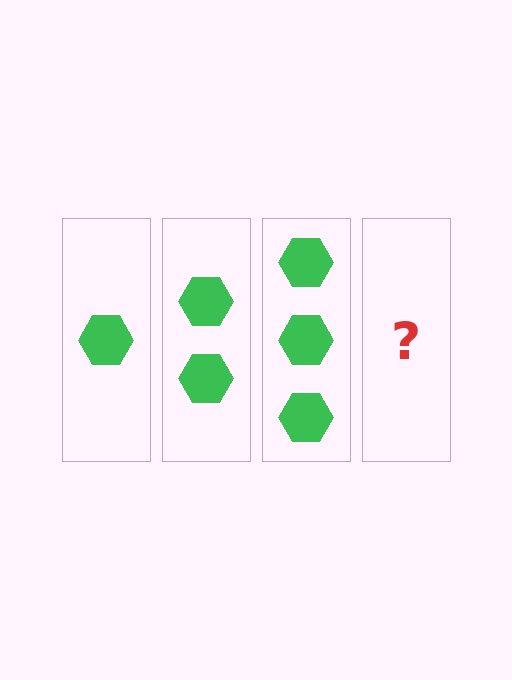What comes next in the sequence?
The next element should be 4 hexagons.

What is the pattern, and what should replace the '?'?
The pattern is that each step adds one more hexagon. The '?' should be 4 hexagons.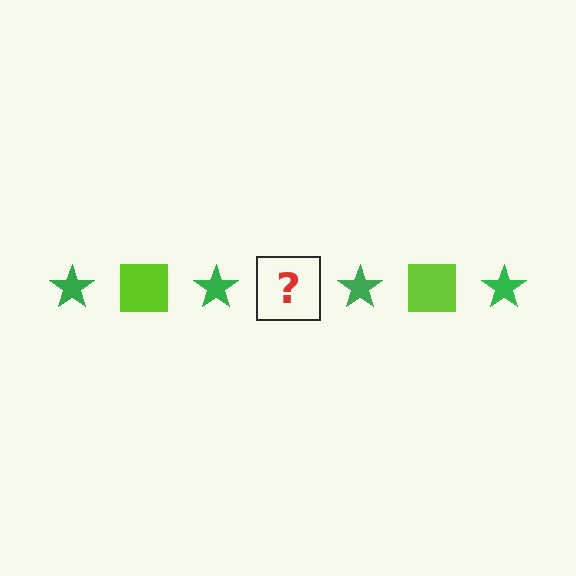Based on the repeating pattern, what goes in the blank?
The blank should be a lime square.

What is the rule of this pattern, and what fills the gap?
The rule is that the pattern alternates between green star and lime square. The gap should be filled with a lime square.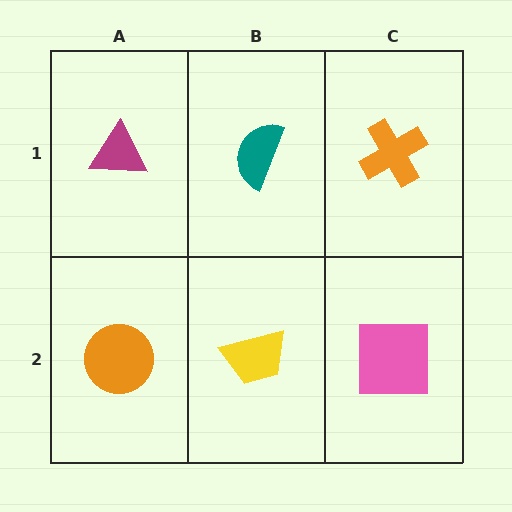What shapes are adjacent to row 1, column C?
A pink square (row 2, column C), a teal semicircle (row 1, column B).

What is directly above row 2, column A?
A magenta triangle.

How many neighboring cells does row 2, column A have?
2.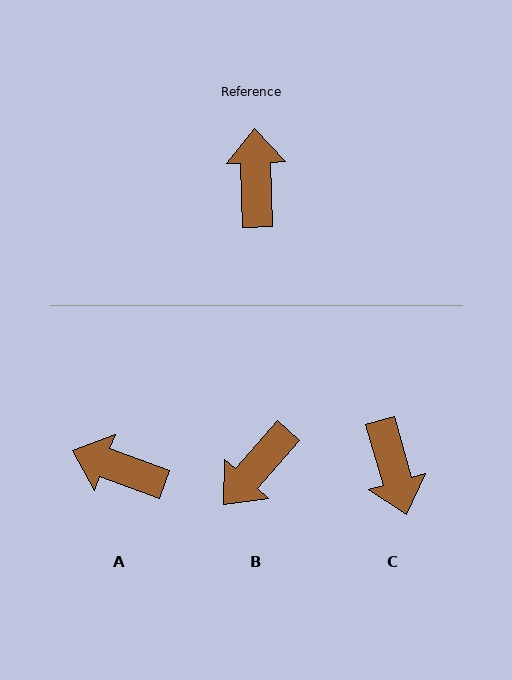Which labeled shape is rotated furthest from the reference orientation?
C, about 166 degrees away.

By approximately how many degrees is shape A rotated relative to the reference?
Approximately 68 degrees counter-clockwise.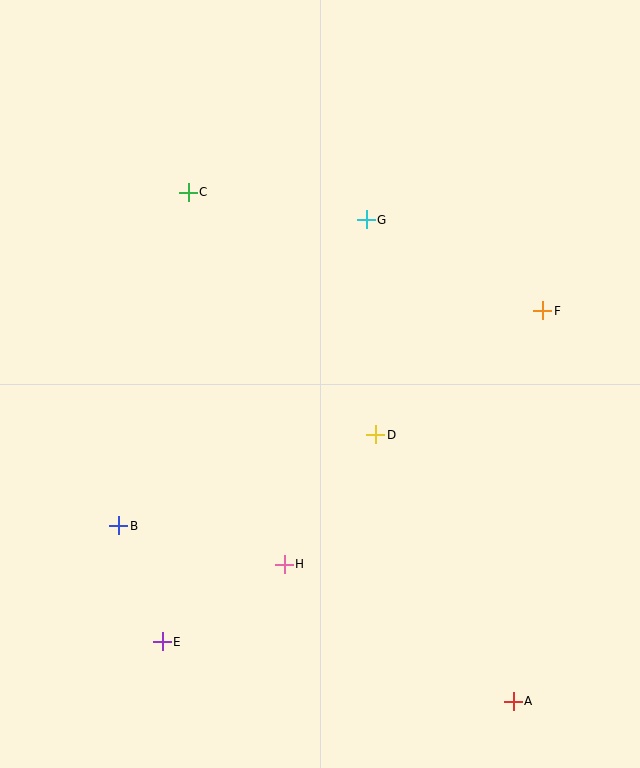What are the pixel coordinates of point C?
Point C is at (188, 192).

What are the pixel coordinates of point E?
Point E is at (162, 642).